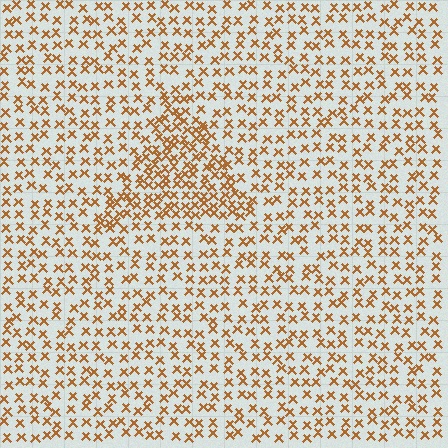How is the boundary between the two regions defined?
The boundary is defined by a change in element density (approximately 1.9x ratio). All elements are the same color, size, and shape.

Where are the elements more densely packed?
The elements are more densely packed inside the triangle boundary.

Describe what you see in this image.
The image contains small brown elements arranged at two different densities. A triangle-shaped region is visible where the elements are more densely packed than the surrounding area.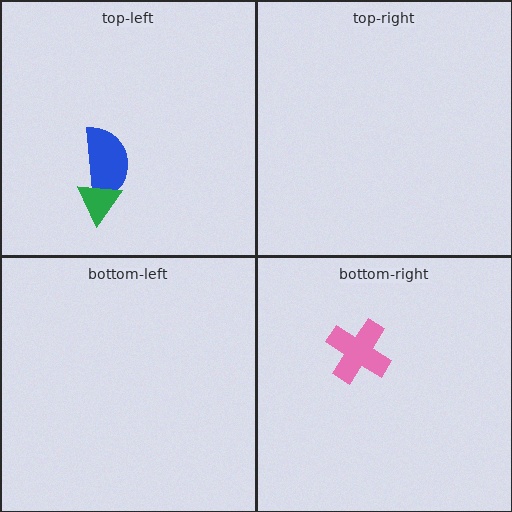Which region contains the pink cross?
The bottom-right region.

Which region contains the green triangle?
The top-left region.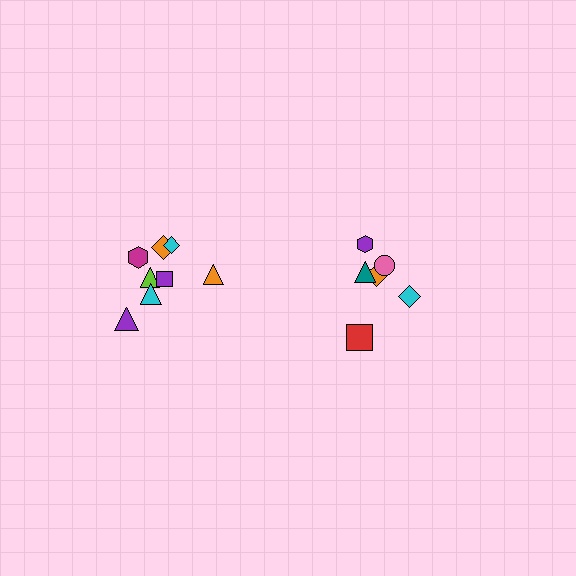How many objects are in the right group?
There are 6 objects.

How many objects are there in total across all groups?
There are 14 objects.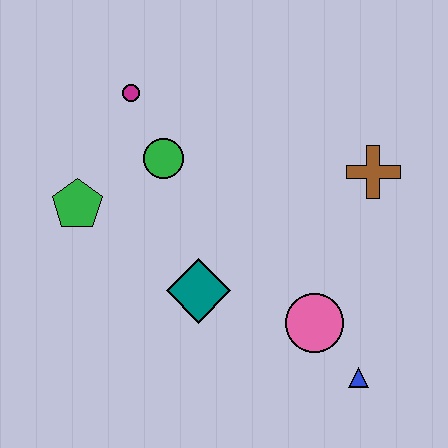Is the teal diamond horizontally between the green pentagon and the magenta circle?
No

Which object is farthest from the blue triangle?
The magenta circle is farthest from the blue triangle.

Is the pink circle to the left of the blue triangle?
Yes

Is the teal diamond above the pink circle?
Yes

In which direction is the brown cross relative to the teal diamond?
The brown cross is to the right of the teal diamond.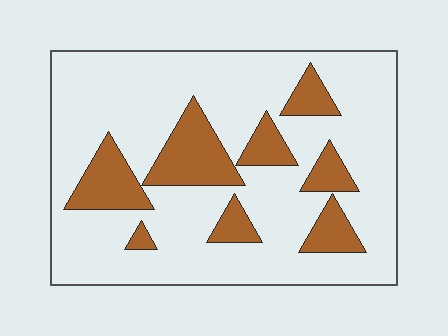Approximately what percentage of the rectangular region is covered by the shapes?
Approximately 20%.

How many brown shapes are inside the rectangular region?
8.